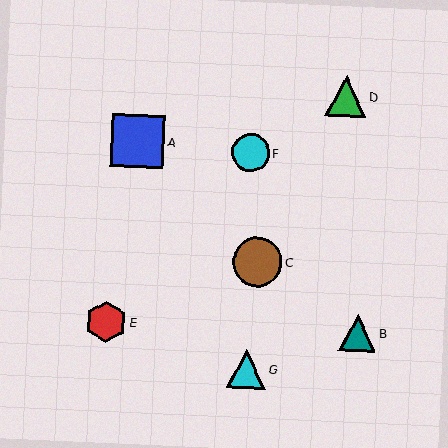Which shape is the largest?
The blue square (labeled A) is the largest.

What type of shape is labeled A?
Shape A is a blue square.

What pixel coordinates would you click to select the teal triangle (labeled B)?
Click at (357, 333) to select the teal triangle B.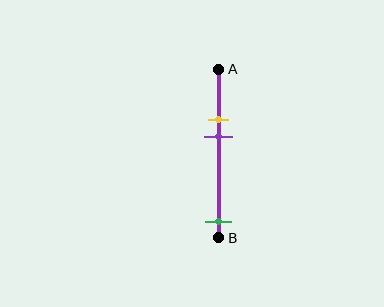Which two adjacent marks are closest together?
The yellow and purple marks are the closest adjacent pair.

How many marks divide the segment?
There are 3 marks dividing the segment.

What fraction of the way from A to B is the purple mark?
The purple mark is approximately 40% (0.4) of the way from A to B.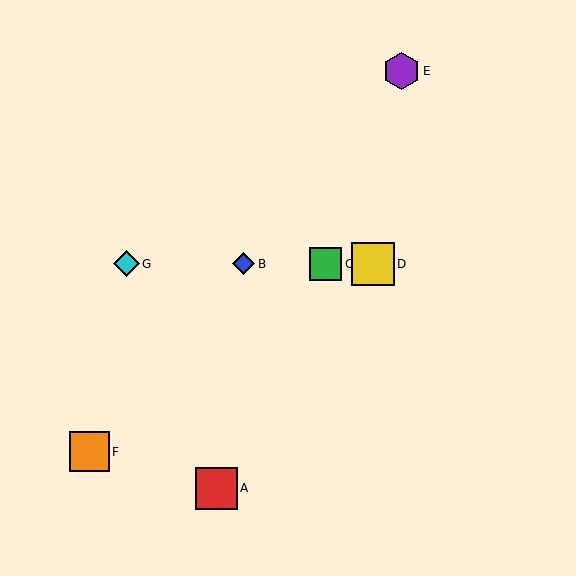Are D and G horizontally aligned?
Yes, both are at y≈264.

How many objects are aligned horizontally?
4 objects (B, C, D, G) are aligned horizontally.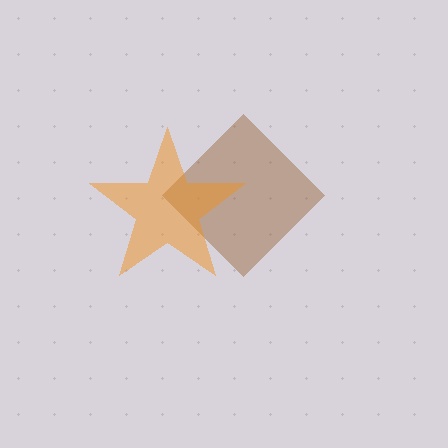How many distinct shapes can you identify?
There are 2 distinct shapes: a brown diamond, an orange star.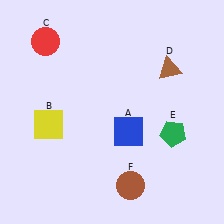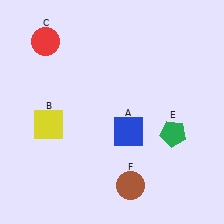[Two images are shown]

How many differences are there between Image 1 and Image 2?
There is 1 difference between the two images.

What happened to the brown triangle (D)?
The brown triangle (D) was removed in Image 2. It was in the top-right area of Image 1.